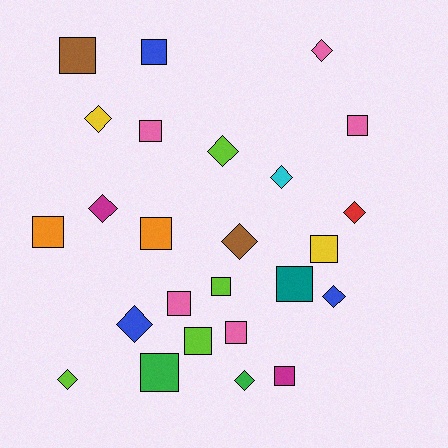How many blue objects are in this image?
There are 3 blue objects.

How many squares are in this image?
There are 14 squares.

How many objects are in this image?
There are 25 objects.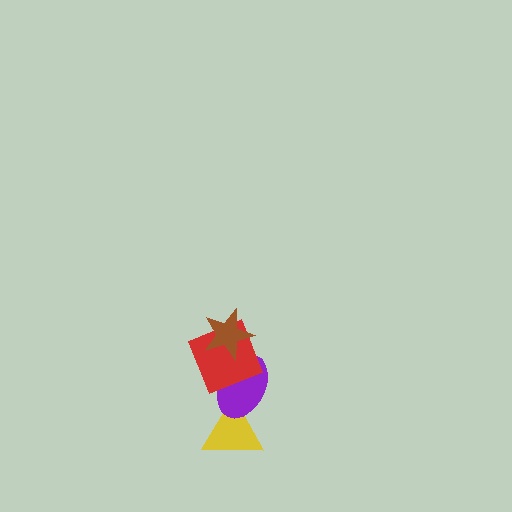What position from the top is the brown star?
The brown star is 1st from the top.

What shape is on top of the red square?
The brown star is on top of the red square.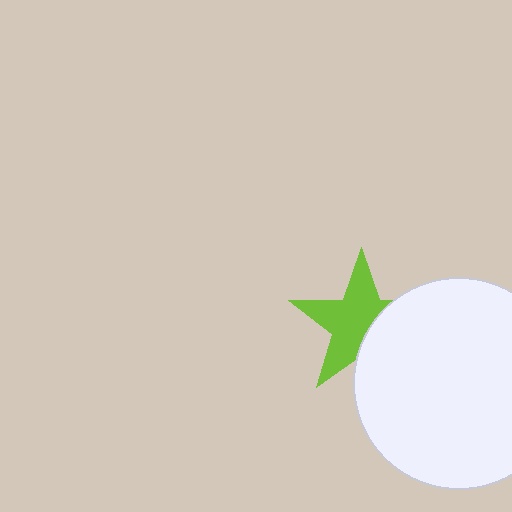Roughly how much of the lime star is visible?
About half of it is visible (roughly 63%).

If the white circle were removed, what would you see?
You would see the complete lime star.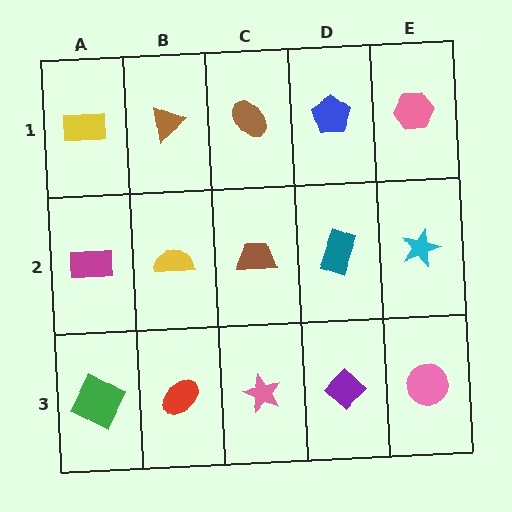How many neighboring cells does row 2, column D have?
4.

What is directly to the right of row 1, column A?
A brown triangle.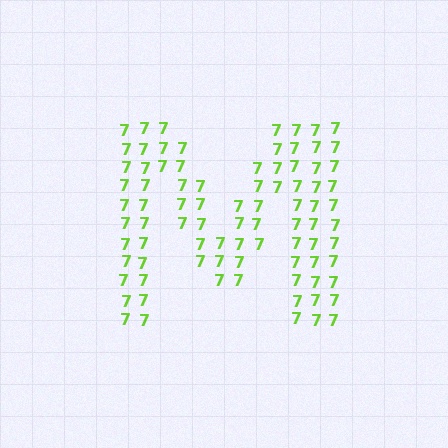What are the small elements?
The small elements are digit 7's.